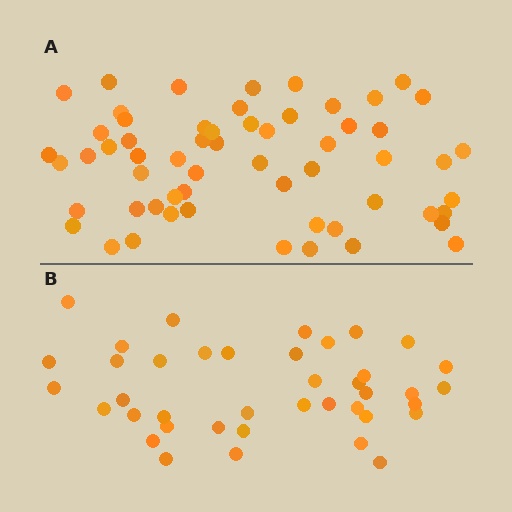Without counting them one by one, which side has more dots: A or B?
Region A (the top region) has more dots.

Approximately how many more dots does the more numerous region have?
Region A has approximately 20 more dots than region B.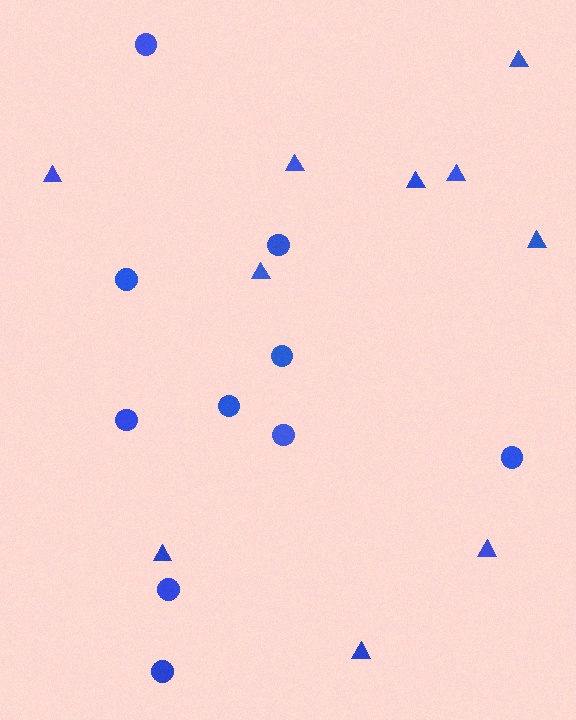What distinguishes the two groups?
There are 2 groups: one group of triangles (10) and one group of circles (10).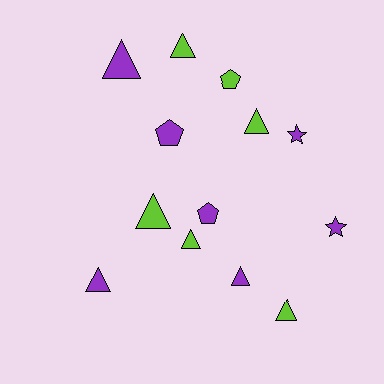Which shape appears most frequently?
Triangle, with 8 objects.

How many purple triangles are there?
There are 3 purple triangles.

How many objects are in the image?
There are 13 objects.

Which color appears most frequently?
Purple, with 7 objects.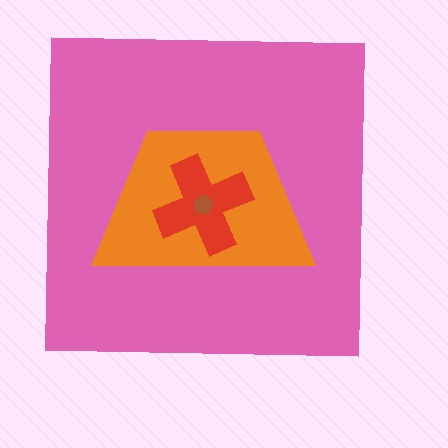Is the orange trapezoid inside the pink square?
Yes.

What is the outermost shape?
The pink square.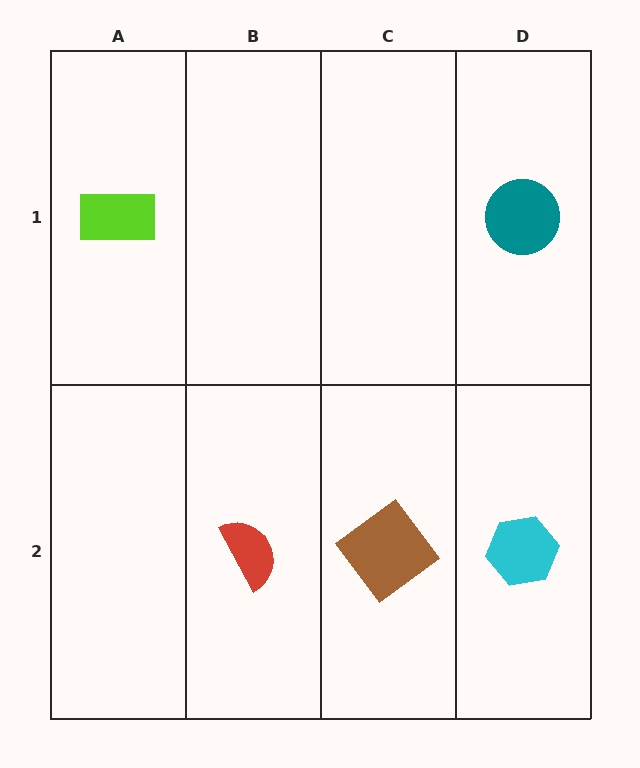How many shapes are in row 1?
2 shapes.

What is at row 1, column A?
A lime rectangle.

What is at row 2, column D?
A cyan hexagon.